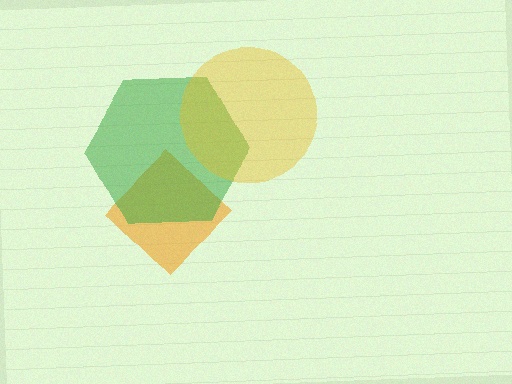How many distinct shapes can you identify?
There are 3 distinct shapes: an orange diamond, a green hexagon, a yellow circle.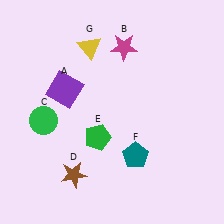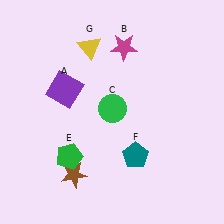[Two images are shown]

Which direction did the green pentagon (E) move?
The green pentagon (E) moved left.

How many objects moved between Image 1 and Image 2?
2 objects moved between the two images.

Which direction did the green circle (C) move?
The green circle (C) moved right.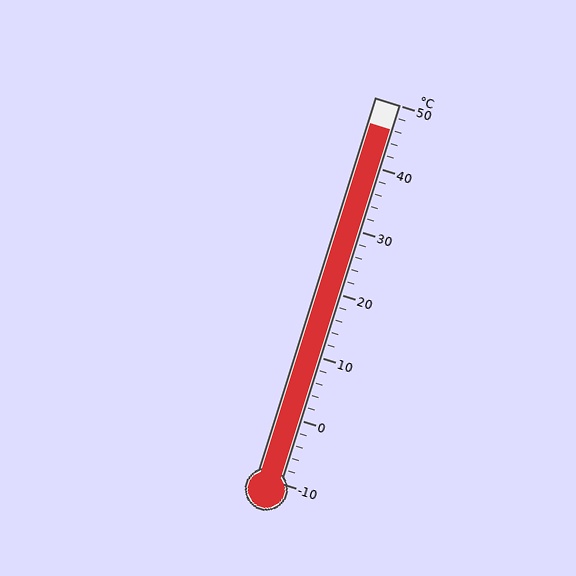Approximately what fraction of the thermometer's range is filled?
The thermometer is filled to approximately 95% of its range.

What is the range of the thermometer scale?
The thermometer scale ranges from -10°C to 50°C.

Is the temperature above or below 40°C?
The temperature is above 40°C.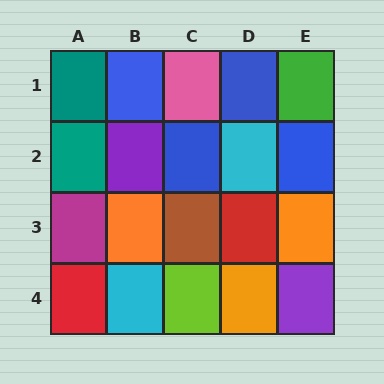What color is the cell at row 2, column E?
Blue.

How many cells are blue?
4 cells are blue.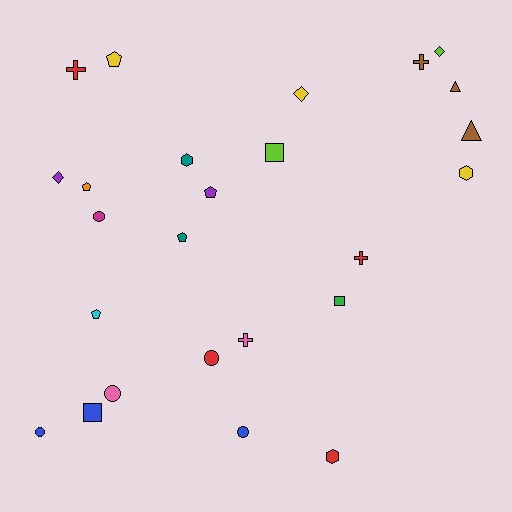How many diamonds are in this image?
There are 3 diamonds.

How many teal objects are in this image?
There are 2 teal objects.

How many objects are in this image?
There are 25 objects.